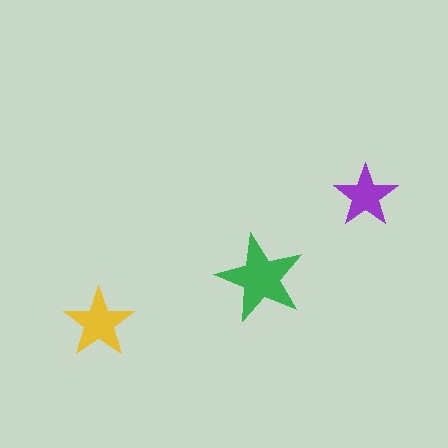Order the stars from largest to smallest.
the green one, the yellow one, the purple one.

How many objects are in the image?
There are 3 objects in the image.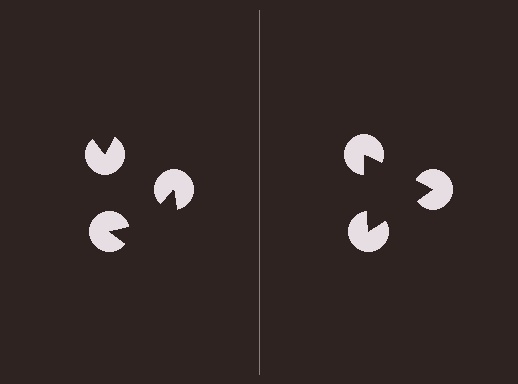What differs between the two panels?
The pac-man discs are positioned identically on both sides; only the wedge orientations differ. On the right they align to a triangle; on the left they are misaligned.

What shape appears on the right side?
An illusory triangle.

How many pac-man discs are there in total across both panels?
6 — 3 on each side.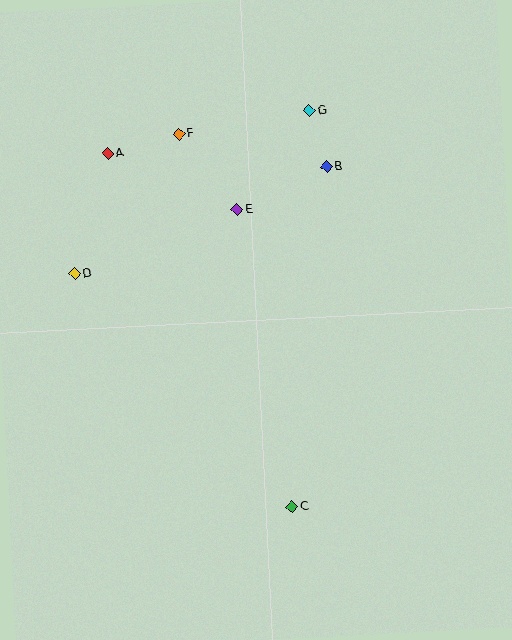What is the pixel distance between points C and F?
The distance between C and F is 389 pixels.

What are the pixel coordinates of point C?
Point C is at (292, 507).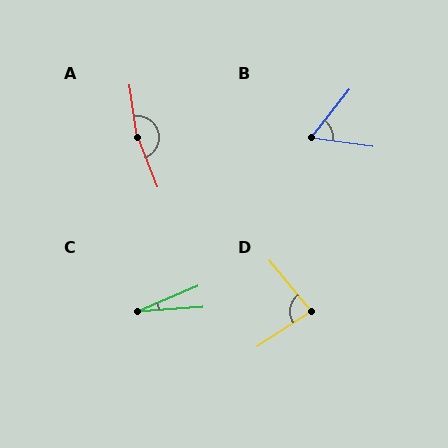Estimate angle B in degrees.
Approximately 59 degrees.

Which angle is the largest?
A, at approximately 167 degrees.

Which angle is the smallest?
C, at approximately 19 degrees.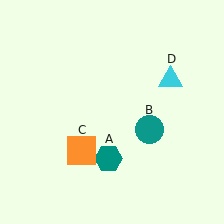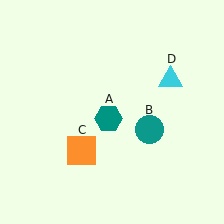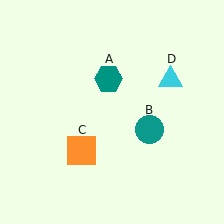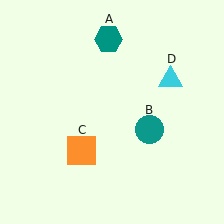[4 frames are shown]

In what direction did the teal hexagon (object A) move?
The teal hexagon (object A) moved up.